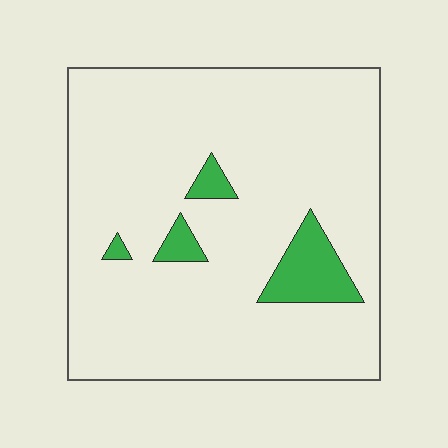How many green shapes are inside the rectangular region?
4.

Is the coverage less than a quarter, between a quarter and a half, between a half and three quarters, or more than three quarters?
Less than a quarter.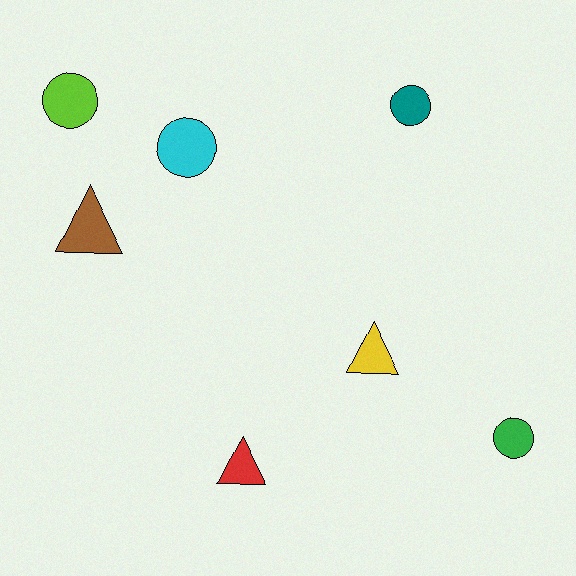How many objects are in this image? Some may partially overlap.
There are 7 objects.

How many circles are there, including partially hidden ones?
There are 4 circles.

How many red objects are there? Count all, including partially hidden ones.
There is 1 red object.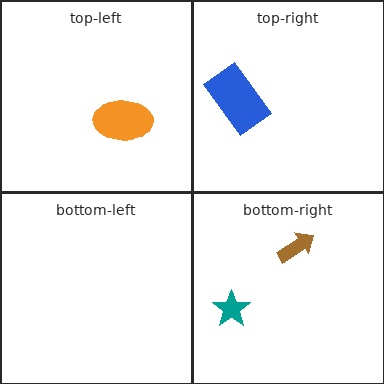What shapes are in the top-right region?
The blue rectangle.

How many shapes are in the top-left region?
1.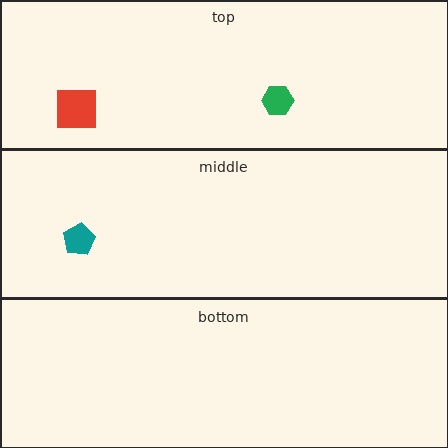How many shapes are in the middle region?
1.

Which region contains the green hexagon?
The top region.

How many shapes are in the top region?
2.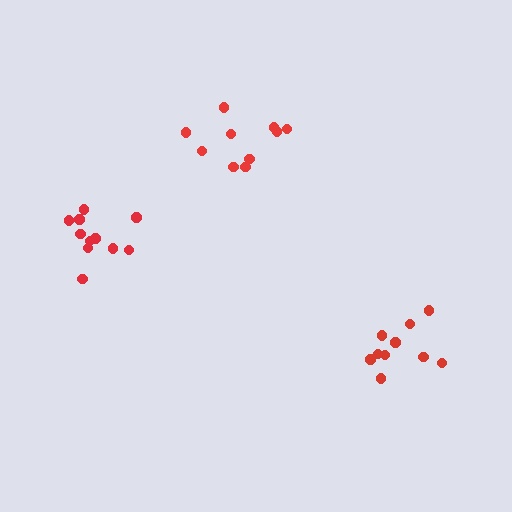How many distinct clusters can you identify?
There are 3 distinct clusters.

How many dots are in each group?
Group 1: 10 dots, Group 2: 10 dots, Group 3: 11 dots (31 total).